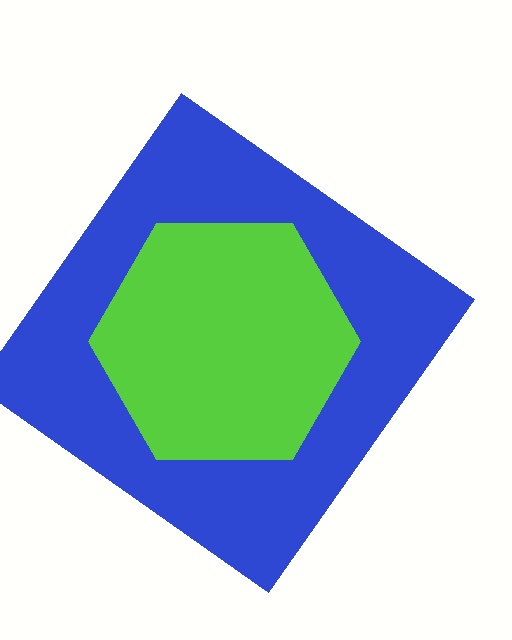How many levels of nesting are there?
2.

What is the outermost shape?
The blue diamond.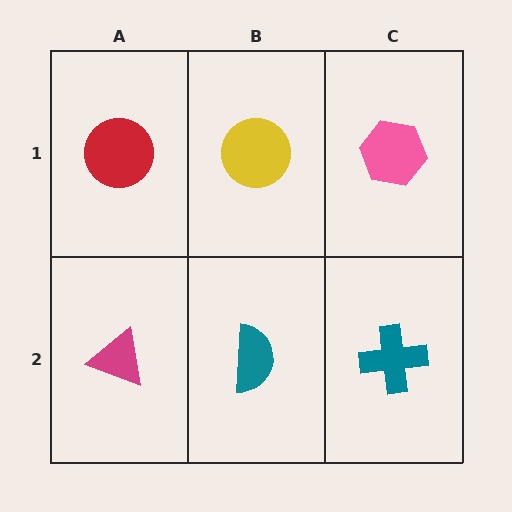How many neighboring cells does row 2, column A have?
2.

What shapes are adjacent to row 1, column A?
A magenta triangle (row 2, column A), a yellow circle (row 1, column B).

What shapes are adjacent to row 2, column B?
A yellow circle (row 1, column B), a magenta triangle (row 2, column A), a teal cross (row 2, column C).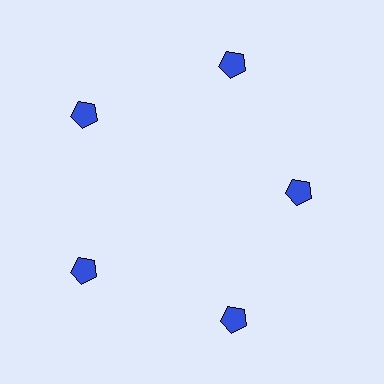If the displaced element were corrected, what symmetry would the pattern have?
It would have 5-fold rotational symmetry — the pattern would map onto itself every 72 degrees.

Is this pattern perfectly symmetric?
No. The 5 blue pentagons are arranged in a ring, but one element near the 3 o'clock position is pulled inward toward the center, breaking the 5-fold rotational symmetry.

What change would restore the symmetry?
The symmetry would be restored by moving it outward, back onto the ring so that all 5 pentagons sit at equal angles and equal distance from the center.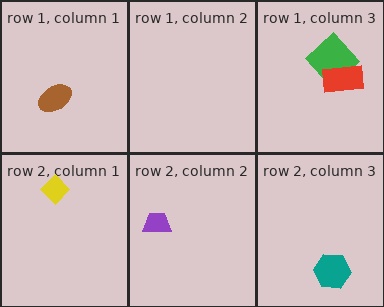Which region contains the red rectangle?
The row 1, column 3 region.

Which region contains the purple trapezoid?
The row 2, column 2 region.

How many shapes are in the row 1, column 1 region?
1.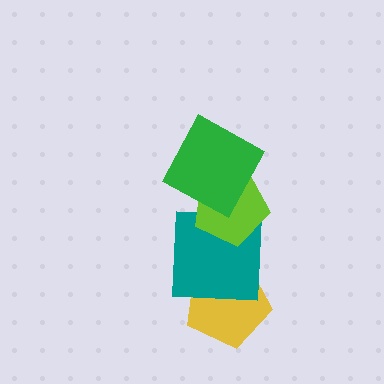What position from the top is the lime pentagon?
The lime pentagon is 2nd from the top.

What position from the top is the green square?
The green square is 1st from the top.